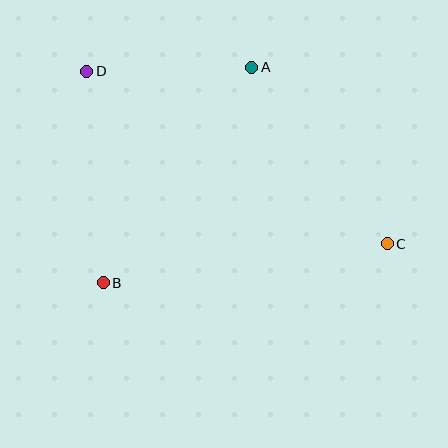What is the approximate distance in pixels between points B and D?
The distance between B and D is approximately 212 pixels.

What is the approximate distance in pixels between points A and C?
The distance between A and C is approximately 223 pixels.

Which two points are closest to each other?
Points A and D are closest to each other.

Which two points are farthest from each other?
Points C and D are farthest from each other.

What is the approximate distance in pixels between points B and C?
The distance between B and C is approximately 287 pixels.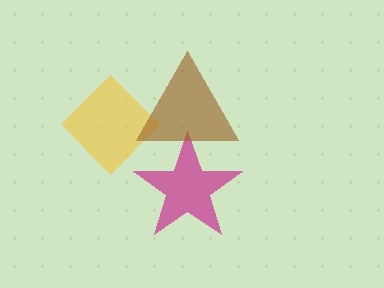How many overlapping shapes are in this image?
There are 3 overlapping shapes in the image.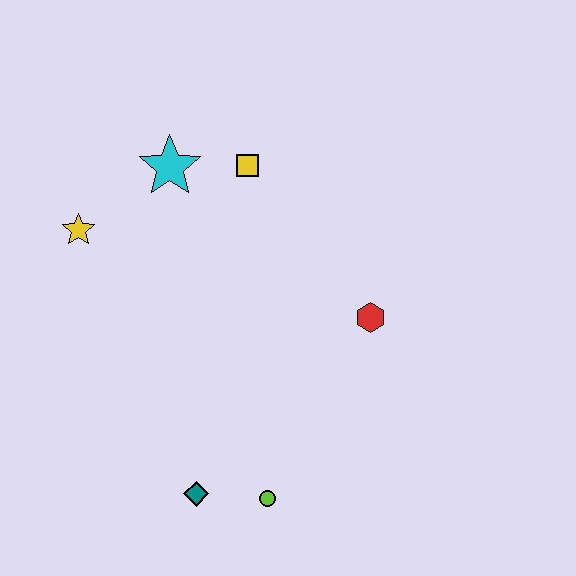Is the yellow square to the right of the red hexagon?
No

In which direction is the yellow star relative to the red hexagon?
The yellow star is to the left of the red hexagon.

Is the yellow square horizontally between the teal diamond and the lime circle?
Yes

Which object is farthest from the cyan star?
The lime circle is farthest from the cyan star.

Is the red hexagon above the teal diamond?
Yes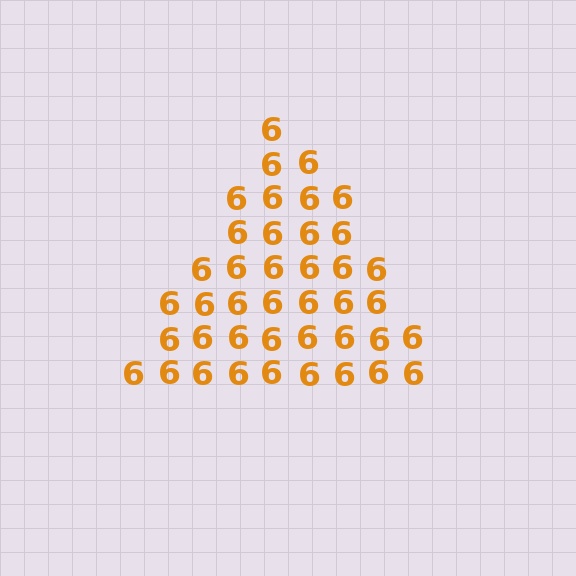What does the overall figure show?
The overall figure shows a triangle.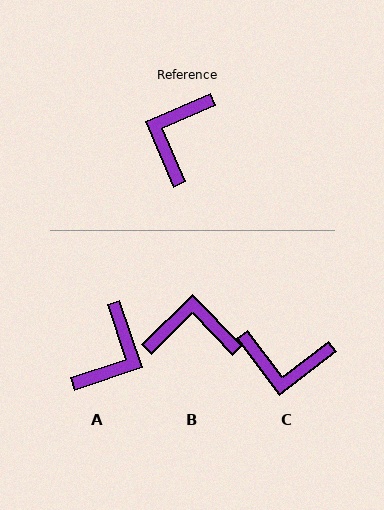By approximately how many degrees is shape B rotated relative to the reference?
Approximately 69 degrees clockwise.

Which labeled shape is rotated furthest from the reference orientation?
A, about 175 degrees away.